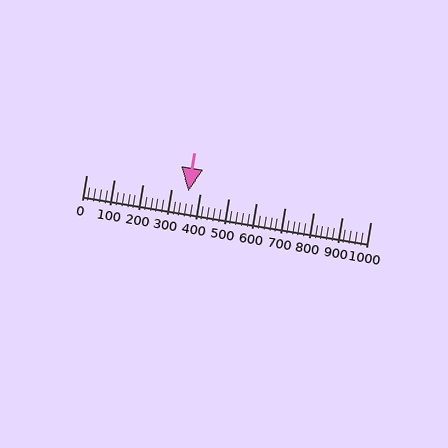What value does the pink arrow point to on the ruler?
The pink arrow points to approximately 360.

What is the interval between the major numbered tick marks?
The major tick marks are spaced 100 units apart.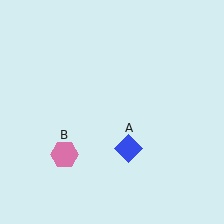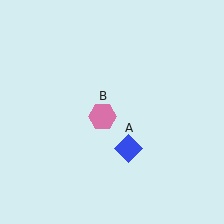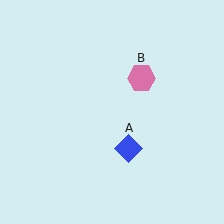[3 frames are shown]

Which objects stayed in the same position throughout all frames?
Blue diamond (object A) remained stationary.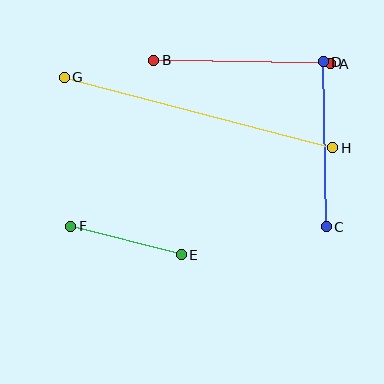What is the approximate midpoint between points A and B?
The midpoint is at approximately (242, 62) pixels.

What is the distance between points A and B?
The distance is approximately 177 pixels.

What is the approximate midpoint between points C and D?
The midpoint is at approximately (325, 144) pixels.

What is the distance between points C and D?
The distance is approximately 165 pixels.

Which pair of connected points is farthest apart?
Points G and H are farthest apart.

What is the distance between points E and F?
The distance is approximately 114 pixels.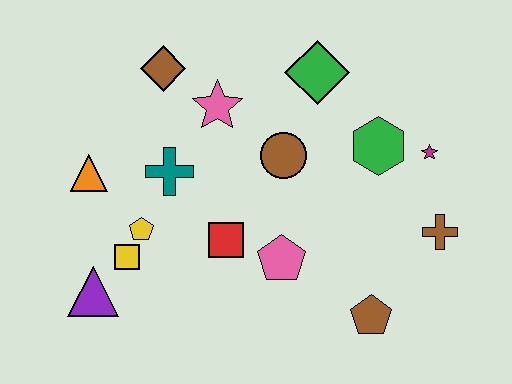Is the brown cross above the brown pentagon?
Yes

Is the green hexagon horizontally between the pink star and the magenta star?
Yes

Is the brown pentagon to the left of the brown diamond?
No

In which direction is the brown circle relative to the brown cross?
The brown circle is to the left of the brown cross.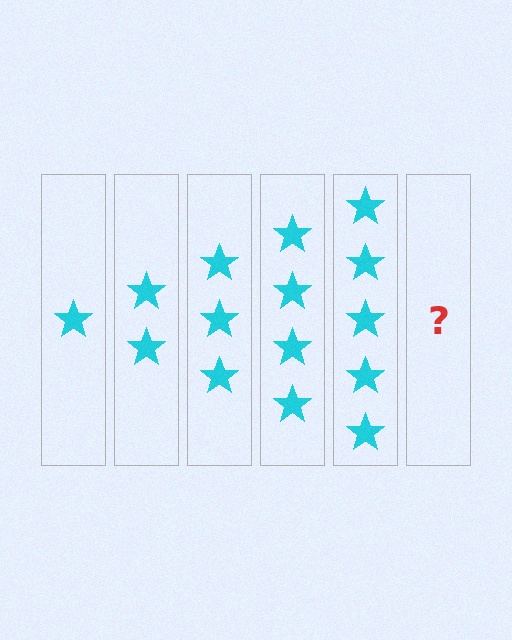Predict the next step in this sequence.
The next step is 6 stars.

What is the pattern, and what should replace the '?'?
The pattern is that each step adds one more star. The '?' should be 6 stars.